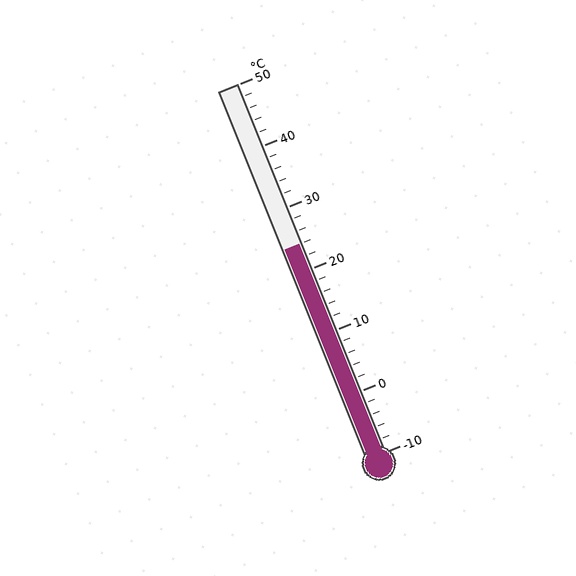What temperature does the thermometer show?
The thermometer shows approximately 24°C.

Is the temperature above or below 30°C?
The temperature is below 30°C.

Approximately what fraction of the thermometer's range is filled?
The thermometer is filled to approximately 55% of its range.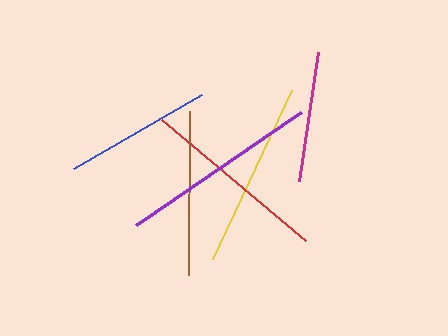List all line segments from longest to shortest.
From longest to shortest: purple, red, yellow, brown, blue, magenta.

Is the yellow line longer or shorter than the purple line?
The purple line is longer than the yellow line.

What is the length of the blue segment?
The blue segment is approximately 148 pixels long.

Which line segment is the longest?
The purple line is the longest at approximately 201 pixels.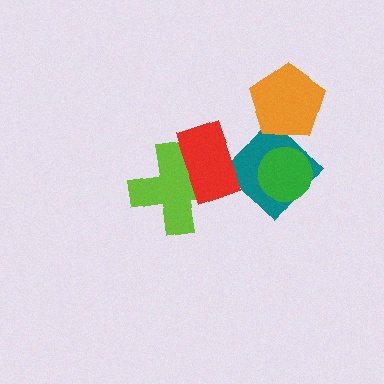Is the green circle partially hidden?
No, no other shape covers it.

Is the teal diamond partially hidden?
Yes, it is partially covered by another shape.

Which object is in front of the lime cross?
The red rectangle is in front of the lime cross.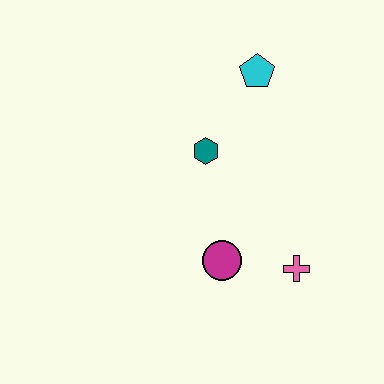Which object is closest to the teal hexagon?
The cyan pentagon is closest to the teal hexagon.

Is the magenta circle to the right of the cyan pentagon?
No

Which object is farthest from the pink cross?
The cyan pentagon is farthest from the pink cross.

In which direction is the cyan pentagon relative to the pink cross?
The cyan pentagon is above the pink cross.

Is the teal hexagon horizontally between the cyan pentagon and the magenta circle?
No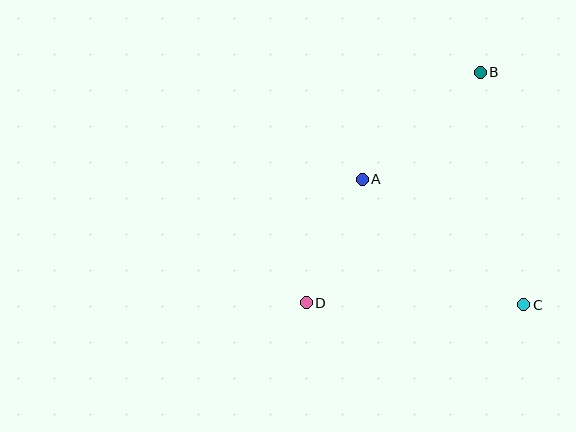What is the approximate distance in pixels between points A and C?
The distance between A and C is approximately 205 pixels.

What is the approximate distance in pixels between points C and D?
The distance between C and D is approximately 218 pixels.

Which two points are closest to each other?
Points A and D are closest to each other.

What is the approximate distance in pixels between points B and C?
The distance between B and C is approximately 236 pixels.